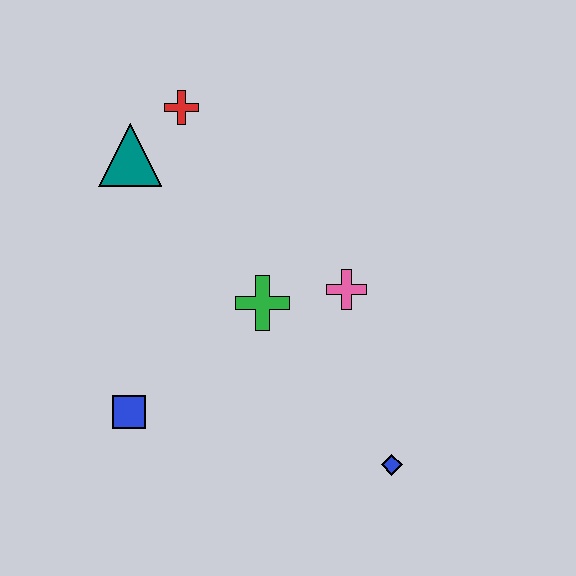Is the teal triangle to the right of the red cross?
No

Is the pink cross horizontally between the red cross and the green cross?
No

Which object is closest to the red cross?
The teal triangle is closest to the red cross.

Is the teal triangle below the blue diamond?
No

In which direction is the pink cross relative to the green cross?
The pink cross is to the right of the green cross.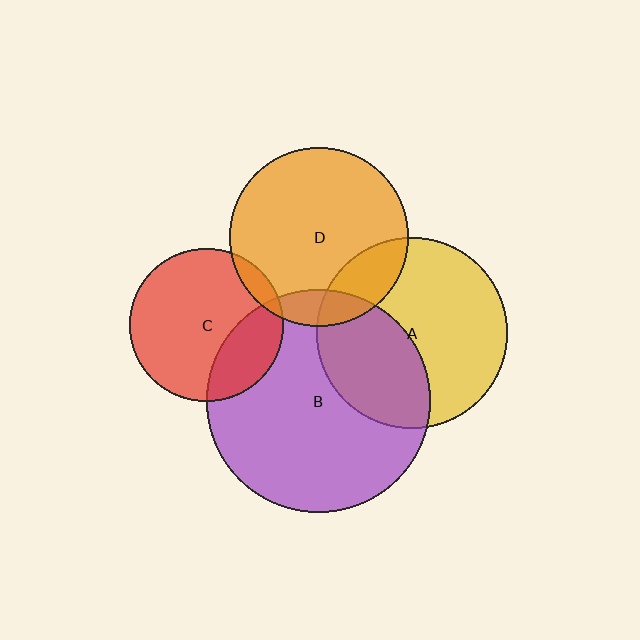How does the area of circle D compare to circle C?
Approximately 1.4 times.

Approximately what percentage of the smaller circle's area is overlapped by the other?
Approximately 5%.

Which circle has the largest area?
Circle B (purple).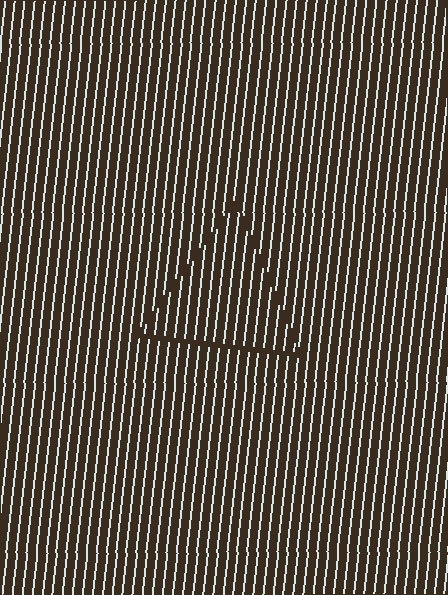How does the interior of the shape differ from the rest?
The interior of the shape contains the same grating, shifted by half a period — the contour is defined by the phase discontinuity where line-ends from the inner and outer gratings abut.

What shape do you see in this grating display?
An illusory triangle. The interior of the shape contains the same grating, shifted by half a period — the contour is defined by the phase discontinuity where line-ends from the inner and outer gratings abut.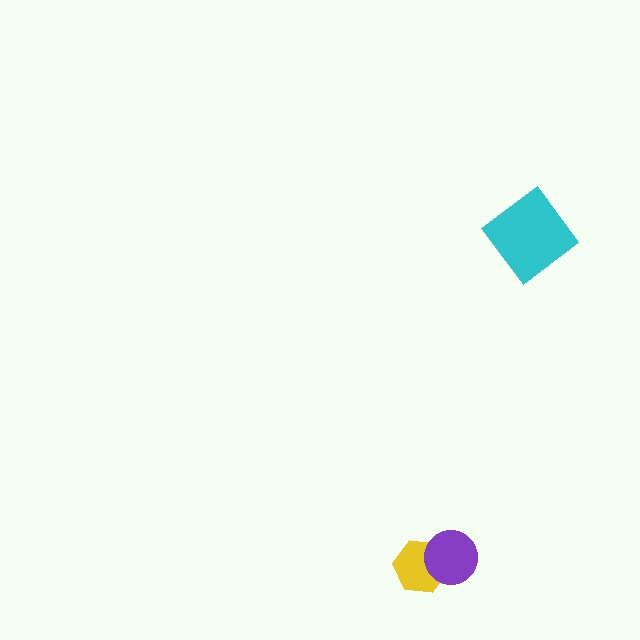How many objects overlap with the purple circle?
1 object overlaps with the purple circle.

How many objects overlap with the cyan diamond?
0 objects overlap with the cyan diamond.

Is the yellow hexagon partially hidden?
Yes, it is partially covered by another shape.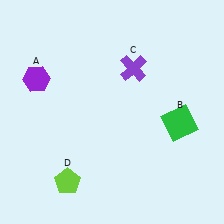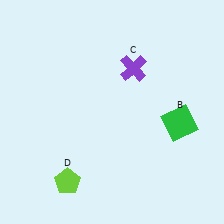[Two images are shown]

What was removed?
The purple hexagon (A) was removed in Image 2.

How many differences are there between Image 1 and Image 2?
There is 1 difference between the two images.